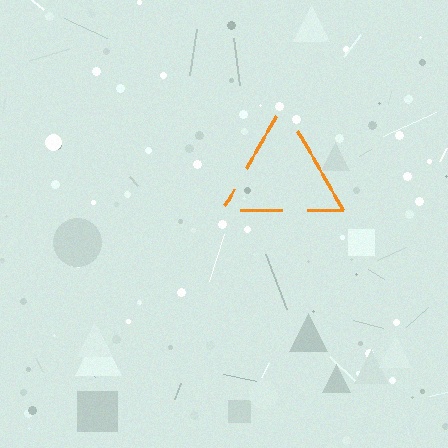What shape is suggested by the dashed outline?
The dashed outline suggests a triangle.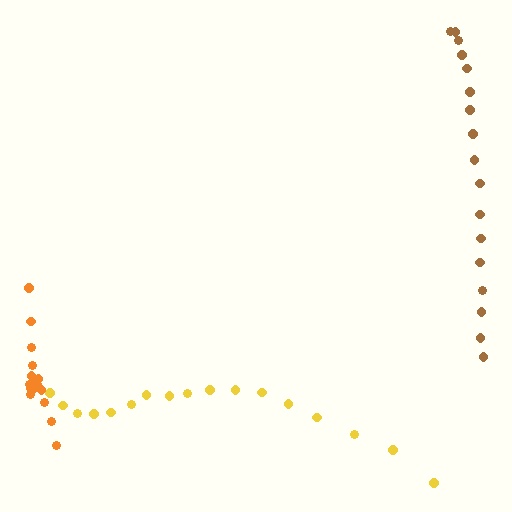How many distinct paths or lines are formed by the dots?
There are 3 distinct paths.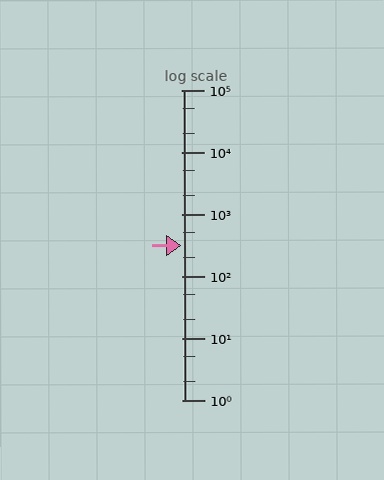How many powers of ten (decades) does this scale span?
The scale spans 5 decades, from 1 to 100000.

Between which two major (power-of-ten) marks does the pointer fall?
The pointer is between 100 and 1000.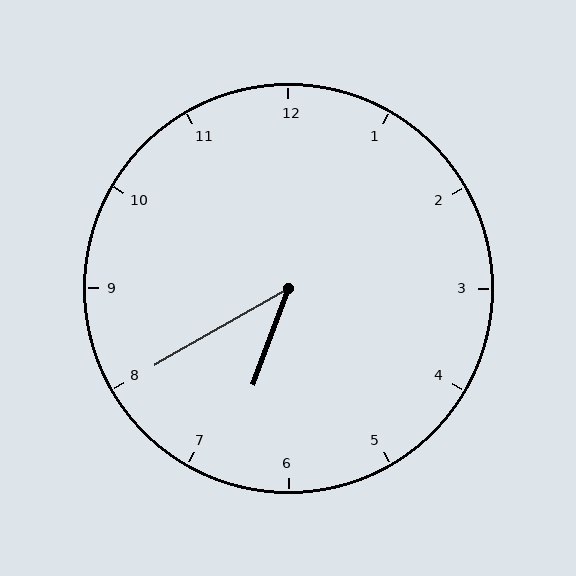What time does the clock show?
6:40.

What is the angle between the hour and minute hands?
Approximately 40 degrees.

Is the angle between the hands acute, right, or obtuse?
It is acute.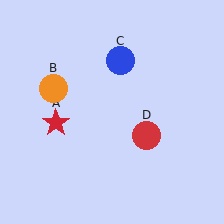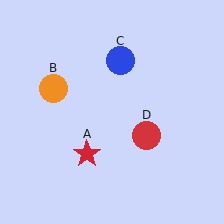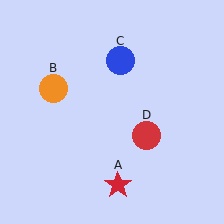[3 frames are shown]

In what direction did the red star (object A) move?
The red star (object A) moved down and to the right.